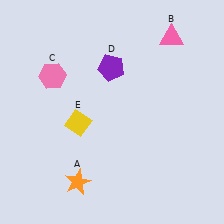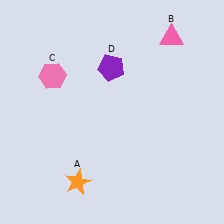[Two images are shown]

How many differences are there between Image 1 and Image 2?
There is 1 difference between the two images.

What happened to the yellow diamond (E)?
The yellow diamond (E) was removed in Image 2. It was in the bottom-left area of Image 1.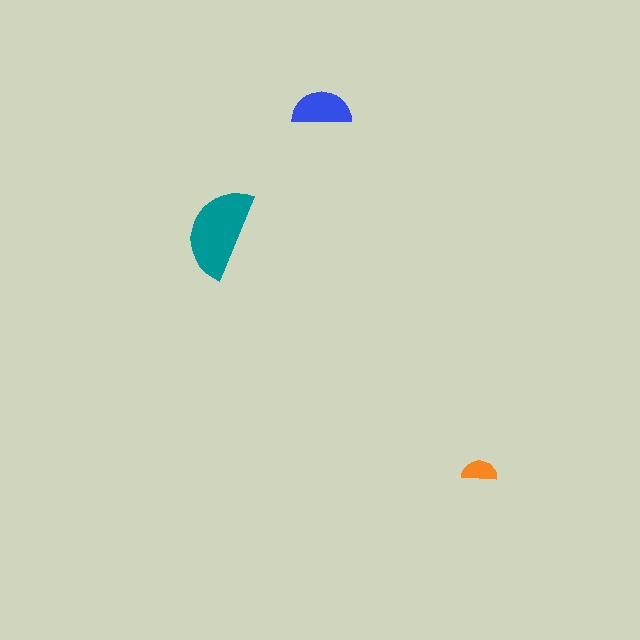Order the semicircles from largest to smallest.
the teal one, the blue one, the orange one.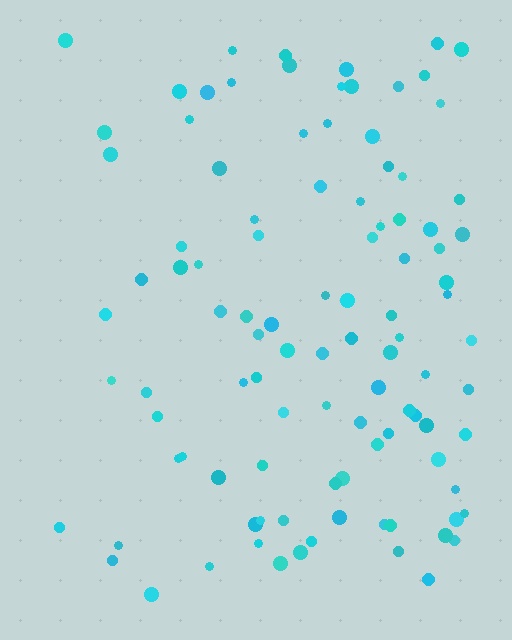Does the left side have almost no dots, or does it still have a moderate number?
Still a moderate number, just noticeably fewer than the right.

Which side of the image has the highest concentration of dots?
The right.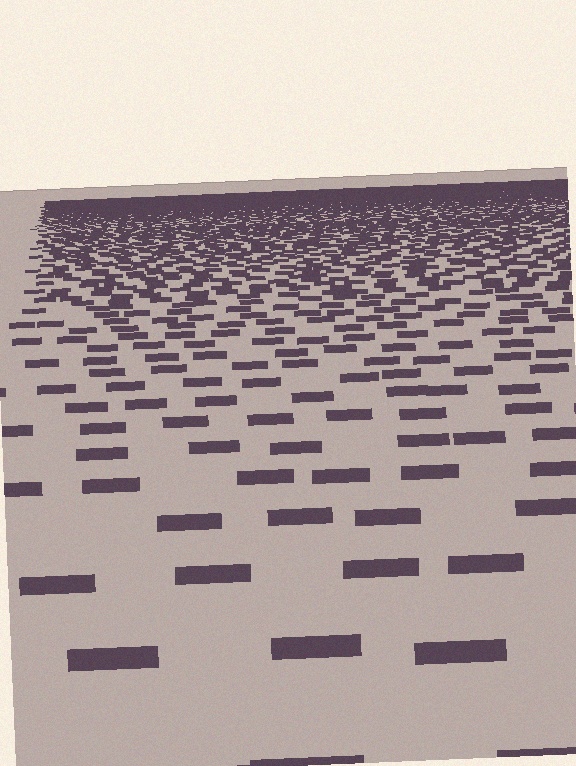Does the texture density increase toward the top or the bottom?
Density increases toward the top.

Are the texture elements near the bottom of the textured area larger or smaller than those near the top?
Larger. Near the bottom, elements are closer to the viewer and appear at a bigger on-screen size.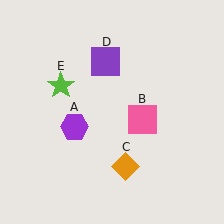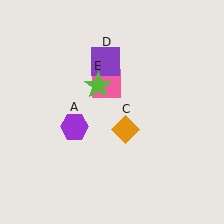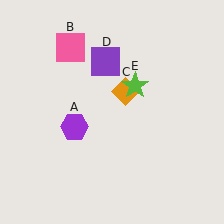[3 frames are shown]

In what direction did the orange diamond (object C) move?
The orange diamond (object C) moved up.